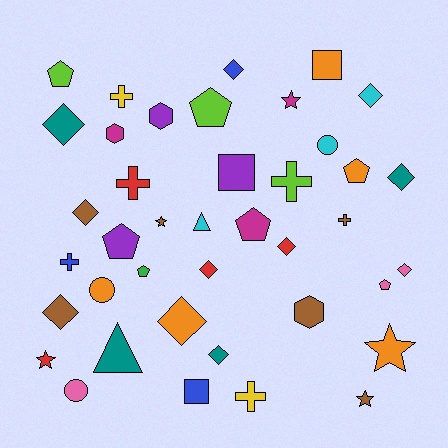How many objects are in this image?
There are 40 objects.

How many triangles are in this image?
There are 2 triangles.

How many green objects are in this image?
There is 1 green object.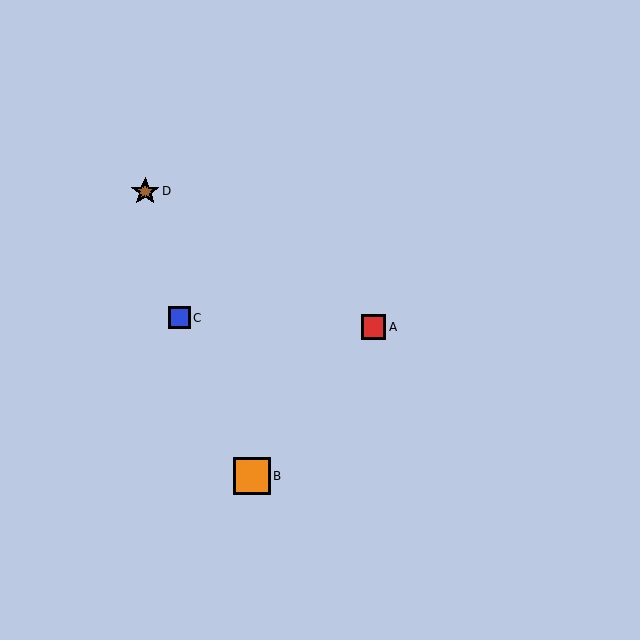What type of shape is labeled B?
Shape B is an orange square.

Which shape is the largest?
The orange square (labeled B) is the largest.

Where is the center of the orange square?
The center of the orange square is at (252, 476).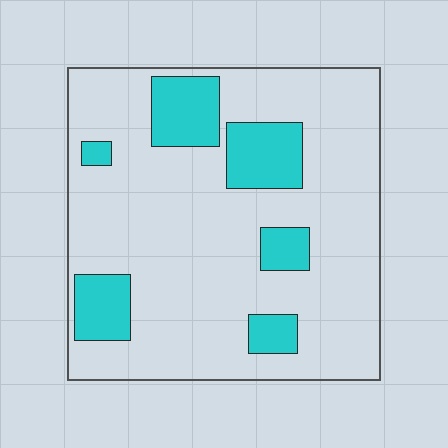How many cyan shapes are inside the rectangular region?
6.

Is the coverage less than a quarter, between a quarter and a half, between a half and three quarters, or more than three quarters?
Less than a quarter.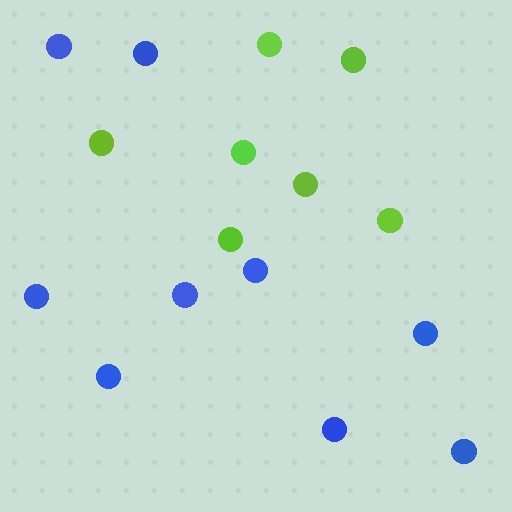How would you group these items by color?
There are 2 groups: one group of lime circles (7) and one group of blue circles (9).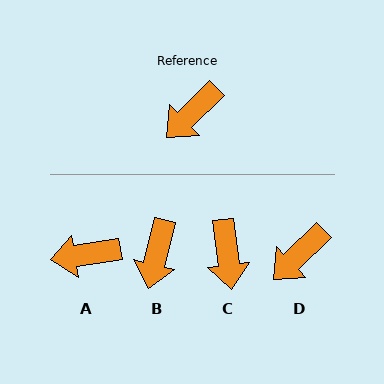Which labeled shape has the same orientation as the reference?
D.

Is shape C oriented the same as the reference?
No, it is off by about 52 degrees.